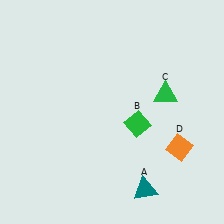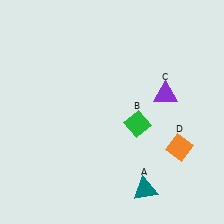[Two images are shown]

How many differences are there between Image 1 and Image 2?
There is 1 difference between the two images.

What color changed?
The triangle (C) changed from green in Image 1 to purple in Image 2.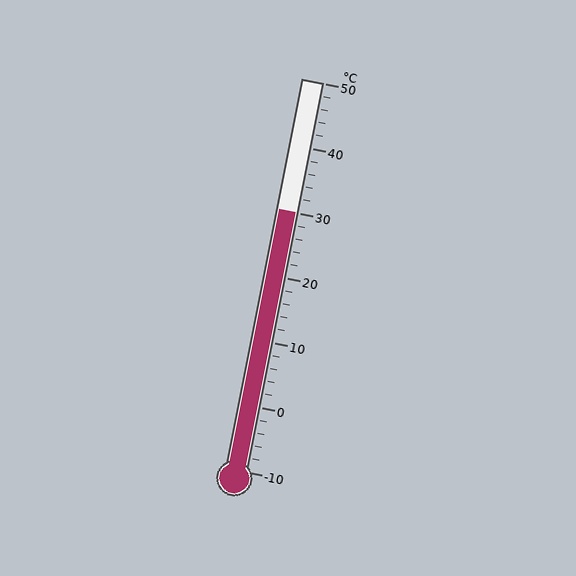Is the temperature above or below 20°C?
The temperature is above 20°C.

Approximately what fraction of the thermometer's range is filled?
The thermometer is filled to approximately 65% of its range.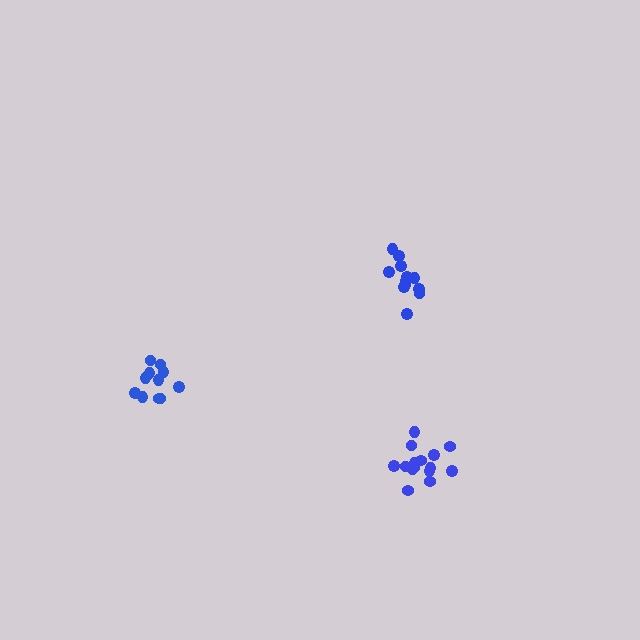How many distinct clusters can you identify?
There are 3 distinct clusters.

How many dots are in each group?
Group 1: 12 dots, Group 2: 11 dots, Group 3: 15 dots (38 total).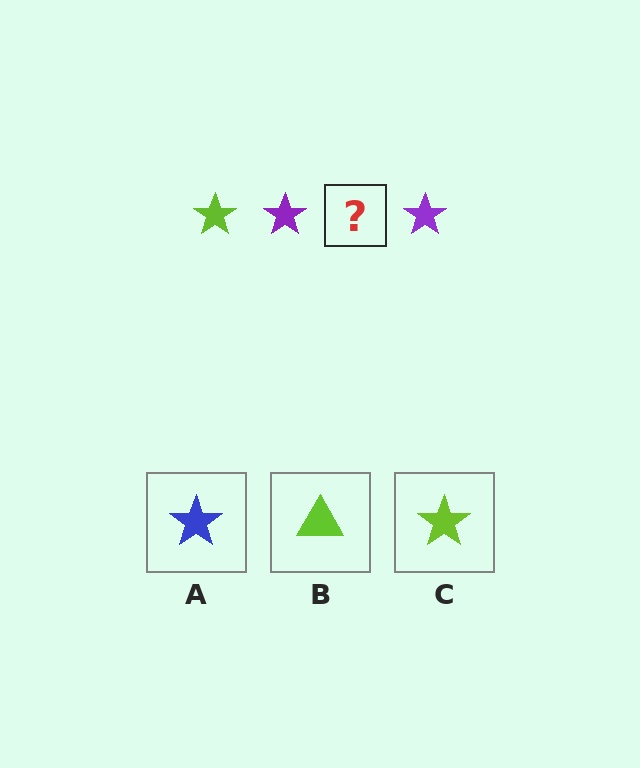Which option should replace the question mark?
Option C.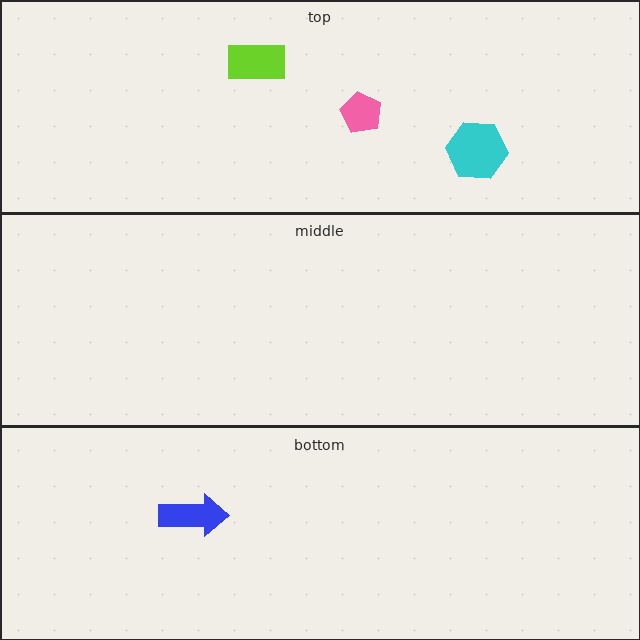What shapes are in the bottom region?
The blue arrow.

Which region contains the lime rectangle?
The top region.